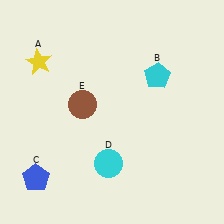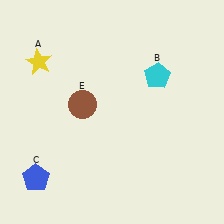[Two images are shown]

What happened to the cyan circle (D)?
The cyan circle (D) was removed in Image 2. It was in the bottom-left area of Image 1.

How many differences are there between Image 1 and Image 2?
There is 1 difference between the two images.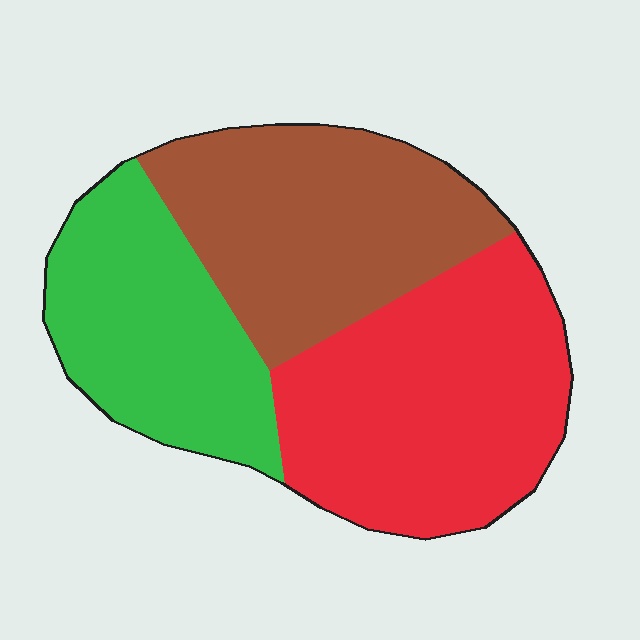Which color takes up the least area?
Green, at roughly 25%.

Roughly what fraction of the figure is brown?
Brown takes up between a third and a half of the figure.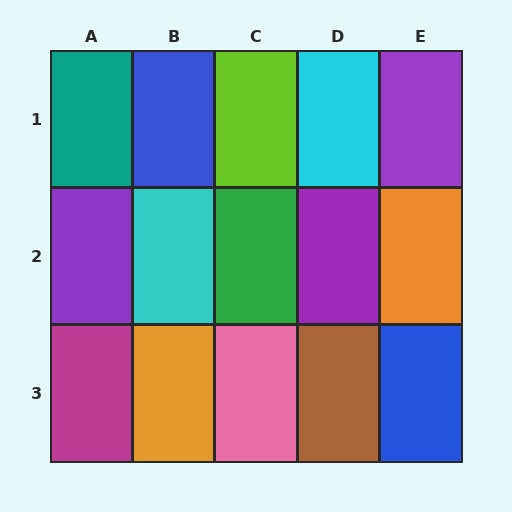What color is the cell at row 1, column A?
Teal.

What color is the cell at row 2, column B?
Cyan.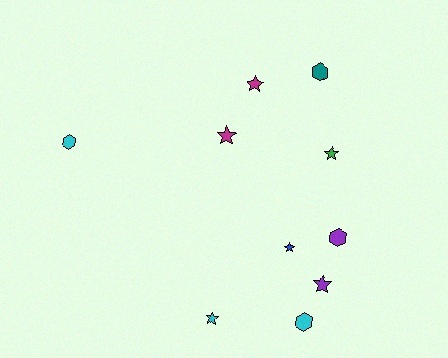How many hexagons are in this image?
There are 4 hexagons.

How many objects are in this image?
There are 10 objects.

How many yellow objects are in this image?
There are no yellow objects.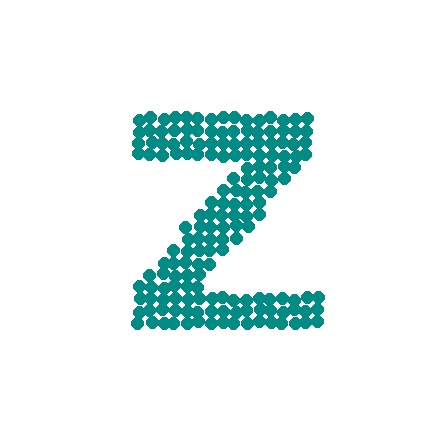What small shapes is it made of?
It is made of small circles.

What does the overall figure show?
The overall figure shows the letter Z.